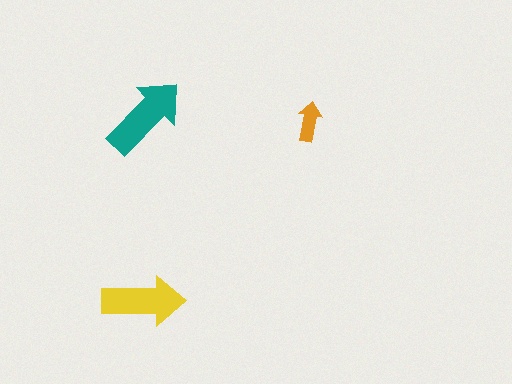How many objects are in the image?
There are 3 objects in the image.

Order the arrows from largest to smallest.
the teal one, the yellow one, the orange one.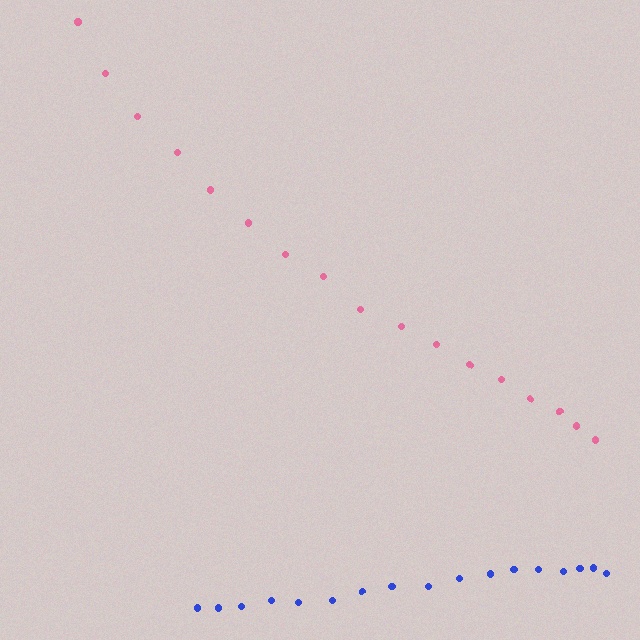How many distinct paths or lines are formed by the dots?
There are 2 distinct paths.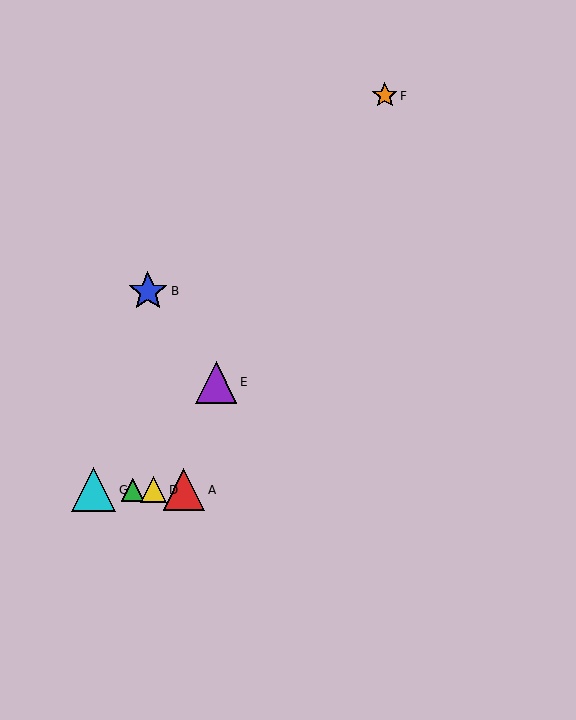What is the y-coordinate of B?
Object B is at y≈291.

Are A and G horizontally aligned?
Yes, both are at y≈490.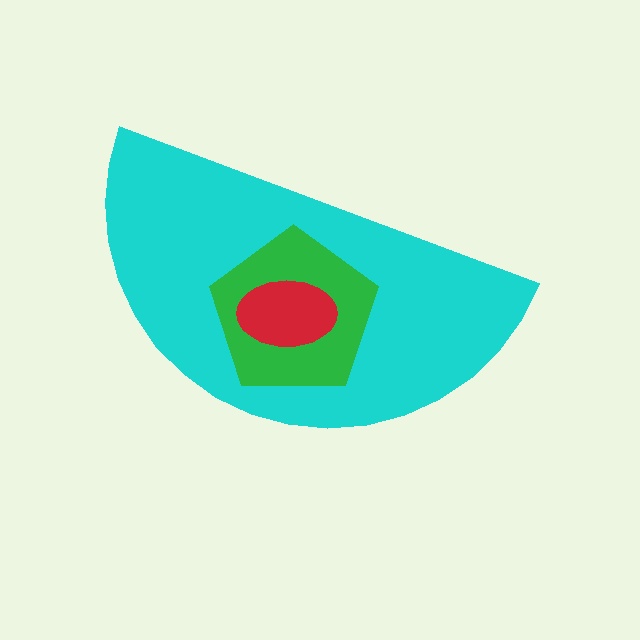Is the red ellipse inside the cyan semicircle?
Yes.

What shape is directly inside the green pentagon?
The red ellipse.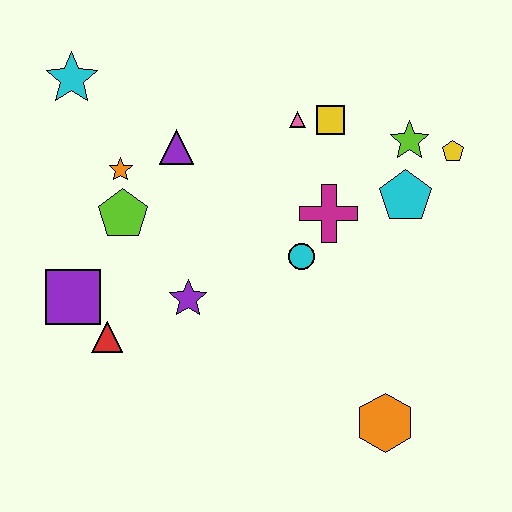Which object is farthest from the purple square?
The yellow pentagon is farthest from the purple square.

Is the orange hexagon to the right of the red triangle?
Yes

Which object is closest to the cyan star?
The orange star is closest to the cyan star.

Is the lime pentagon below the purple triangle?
Yes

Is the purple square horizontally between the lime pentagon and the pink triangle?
No